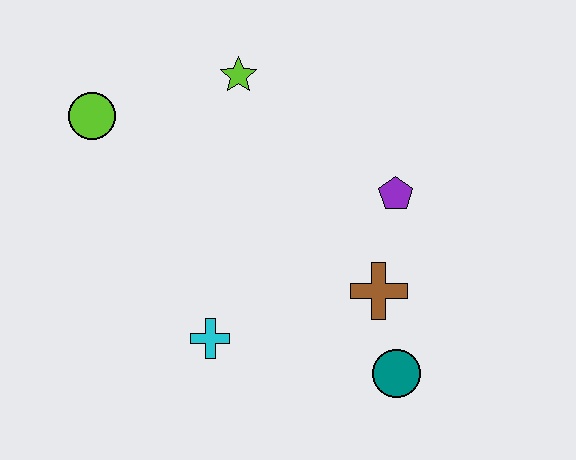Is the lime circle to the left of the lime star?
Yes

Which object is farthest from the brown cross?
The lime circle is farthest from the brown cross.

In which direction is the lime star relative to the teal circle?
The lime star is above the teal circle.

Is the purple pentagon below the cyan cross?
No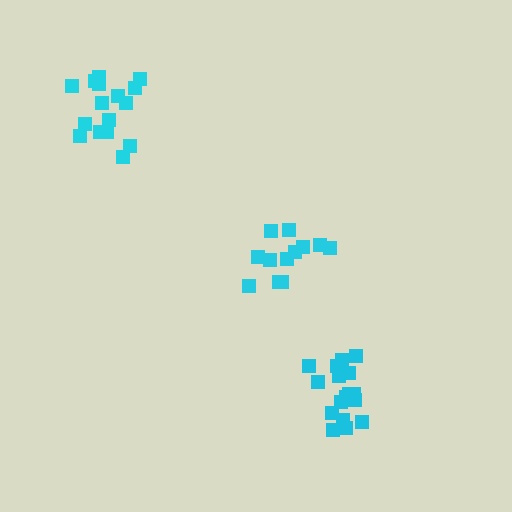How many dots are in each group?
Group 1: 18 dots, Group 2: 12 dots, Group 3: 16 dots (46 total).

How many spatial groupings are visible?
There are 3 spatial groupings.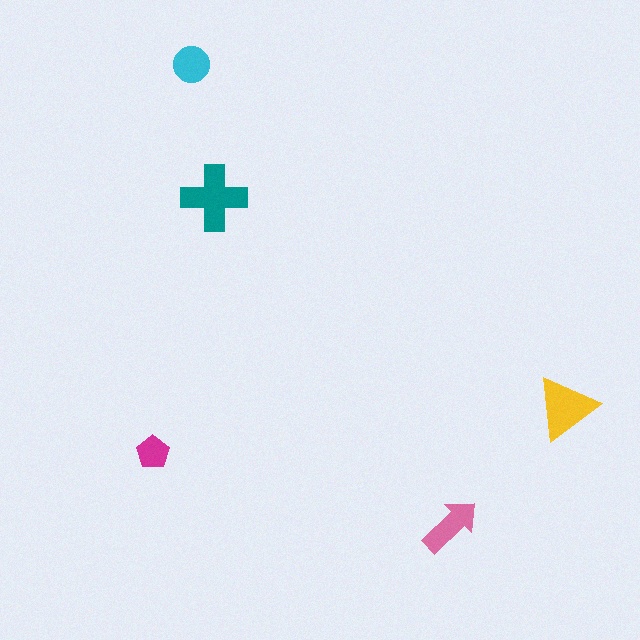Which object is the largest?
The teal cross.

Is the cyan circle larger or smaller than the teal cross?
Smaller.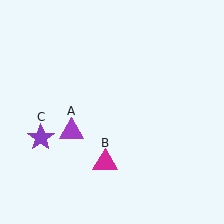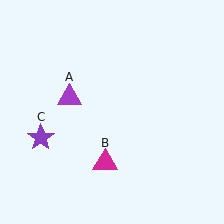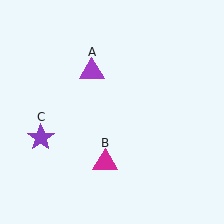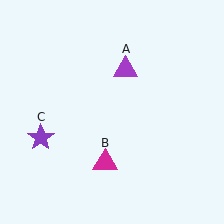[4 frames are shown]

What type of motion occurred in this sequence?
The purple triangle (object A) rotated clockwise around the center of the scene.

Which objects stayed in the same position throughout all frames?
Magenta triangle (object B) and purple star (object C) remained stationary.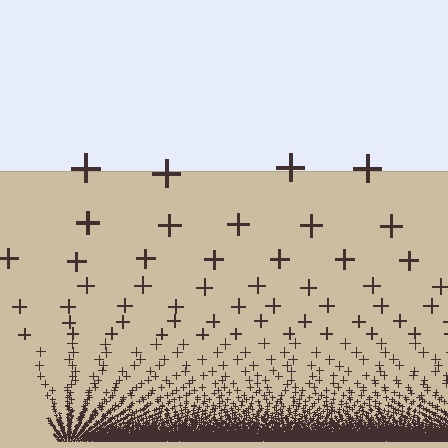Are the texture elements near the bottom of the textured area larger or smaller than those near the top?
Smaller. The gradient is inverted — elements near the bottom are smaller and denser.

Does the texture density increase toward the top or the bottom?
Density increases toward the bottom.